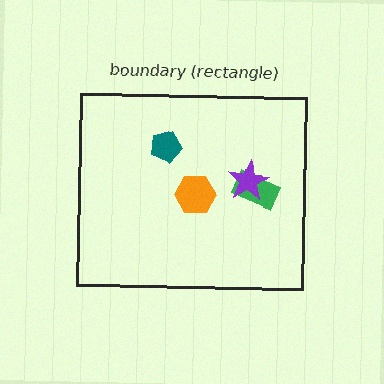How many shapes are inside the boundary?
4 inside, 0 outside.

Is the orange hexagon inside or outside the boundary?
Inside.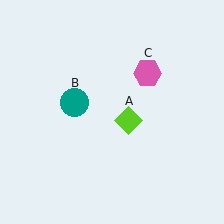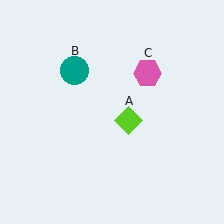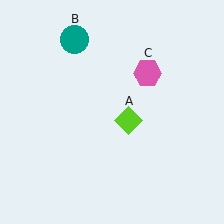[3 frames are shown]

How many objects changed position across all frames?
1 object changed position: teal circle (object B).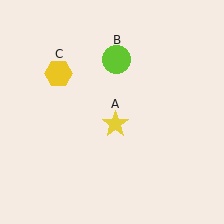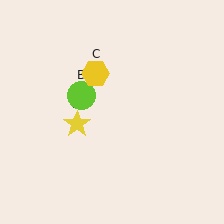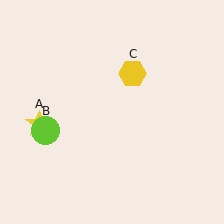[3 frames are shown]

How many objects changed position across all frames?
3 objects changed position: yellow star (object A), lime circle (object B), yellow hexagon (object C).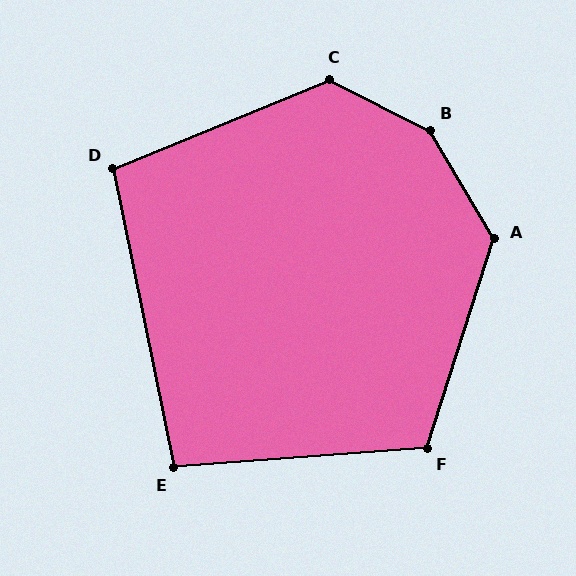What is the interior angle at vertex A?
Approximately 132 degrees (obtuse).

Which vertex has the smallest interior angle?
E, at approximately 97 degrees.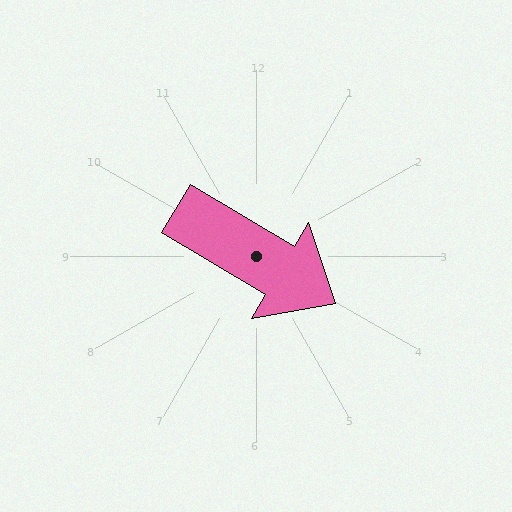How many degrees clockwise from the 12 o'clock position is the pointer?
Approximately 121 degrees.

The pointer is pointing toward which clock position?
Roughly 4 o'clock.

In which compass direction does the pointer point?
Southeast.